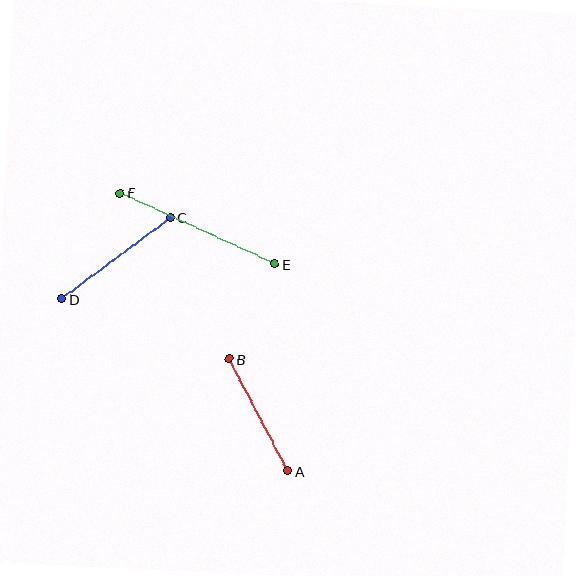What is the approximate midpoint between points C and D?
The midpoint is at approximately (116, 258) pixels.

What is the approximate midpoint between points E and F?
The midpoint is at approximately (198, 229) pixels.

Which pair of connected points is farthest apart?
Points E and F are farthest apart.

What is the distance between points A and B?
The distance is approximately 126 pixels.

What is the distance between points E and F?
The distance is approximately 170 pixels.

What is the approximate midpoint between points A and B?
The midpoint is at approximately (259, 415) pixels.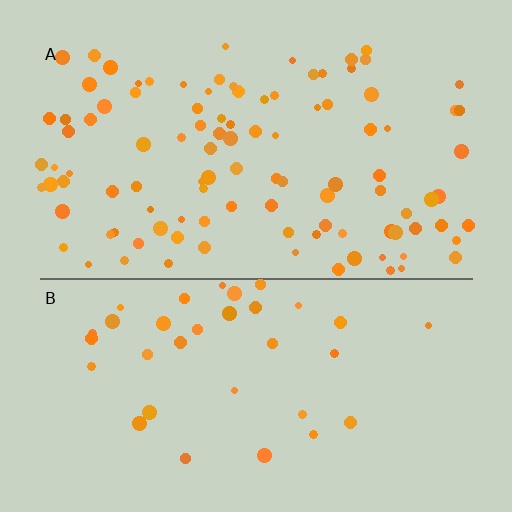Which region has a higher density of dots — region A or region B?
A (the top).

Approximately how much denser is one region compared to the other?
Approximately 3.0× — region A over region B.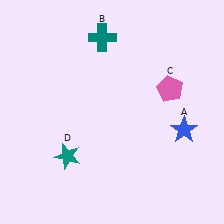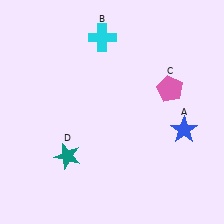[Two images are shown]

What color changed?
The cross (B) changed from teal in Image 1 to cyan in Image 2.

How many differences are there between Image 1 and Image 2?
There is 1 difference between the two images.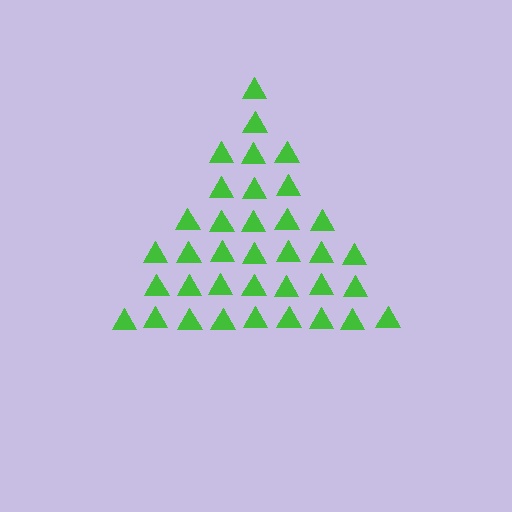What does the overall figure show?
The overall figure shows a triangle.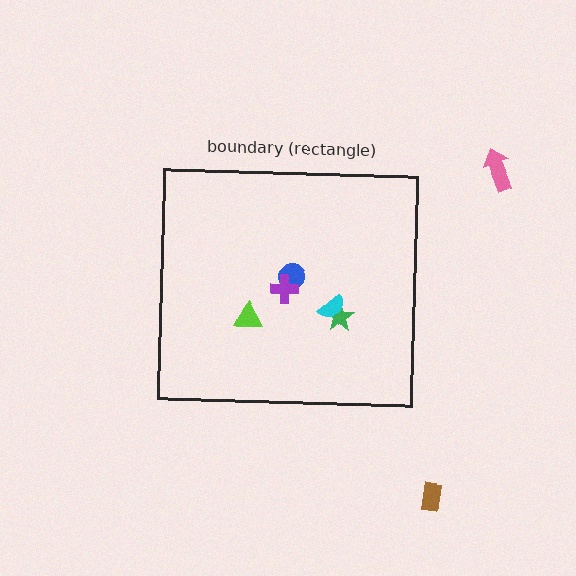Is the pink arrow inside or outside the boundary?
Outside.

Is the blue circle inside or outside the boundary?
Inside.